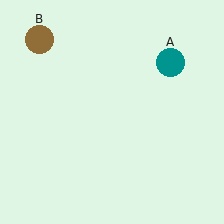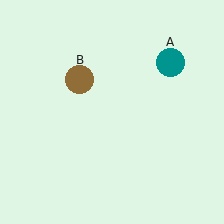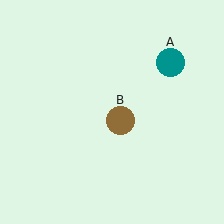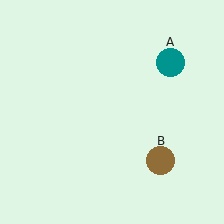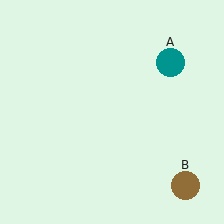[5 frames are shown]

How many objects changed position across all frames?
1 object changed position: brown circle (object B).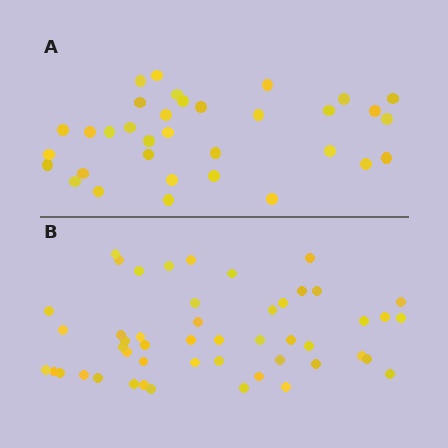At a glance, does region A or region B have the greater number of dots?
Region B (the bottom region) has more dots.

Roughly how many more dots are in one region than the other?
Region B has approximately 15 more dots than region A.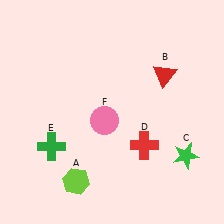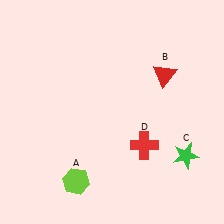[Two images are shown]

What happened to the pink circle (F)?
The pink circle (F) was removed in Image 2. It was in the bottom-left area of Image 1.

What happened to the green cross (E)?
The green cross (E) was removed in Image 2. It was in the bottom-left area of Image 1.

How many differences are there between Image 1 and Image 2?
There are 2 differences between the two images.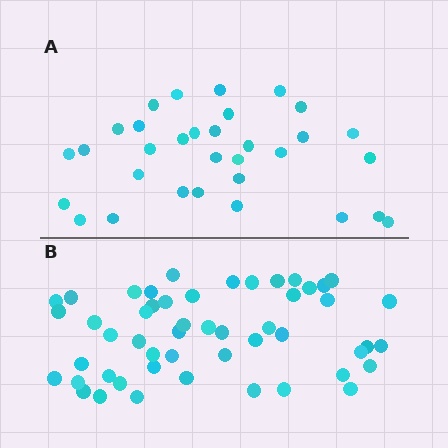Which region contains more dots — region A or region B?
Region B (the bottom region) has more dots.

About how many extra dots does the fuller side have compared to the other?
Region B has approximately 20 more dots than region A.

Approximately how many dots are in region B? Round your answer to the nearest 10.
About 50 dots. (The exact count is 51, which rounds to 50.)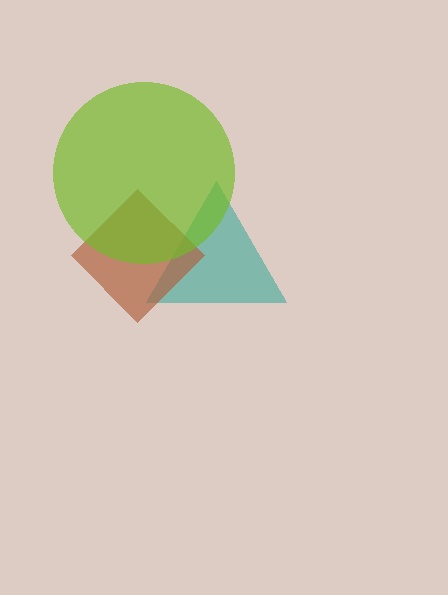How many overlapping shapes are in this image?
There are 3 overlapping shapes in the image.